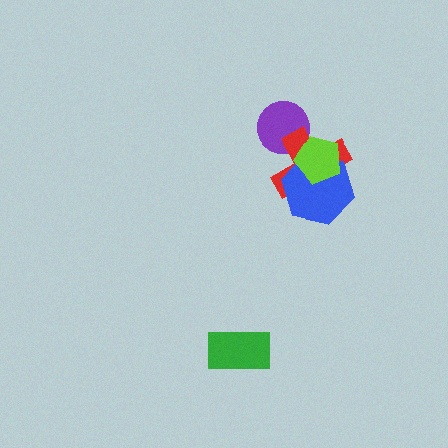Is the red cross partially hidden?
Yes, it is partially covered by another shape.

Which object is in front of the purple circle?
The red cross is in front of the purple circle.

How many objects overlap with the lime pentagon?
2 objects overlap with the lime pentagon.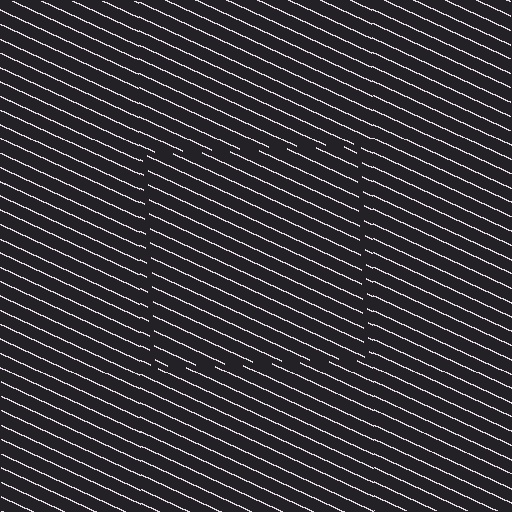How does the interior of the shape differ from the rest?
The interior of the shape contains the same grating, shifted by half a period — the contour is defined by the phase discontinuity where line-ends from the inner and outer gratings abut.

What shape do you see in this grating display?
An illusory square. The interior of the shape contains the same grating, shifted by half a period — the contour is defined by the phase discontinuity where line-ends from the inner and outer gratings abut.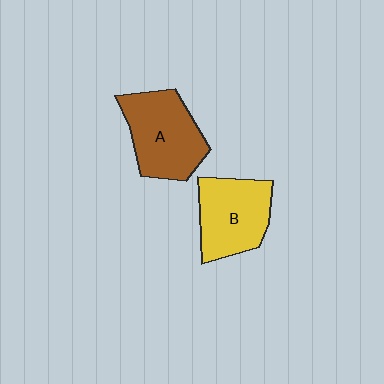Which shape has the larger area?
Shape A (brown).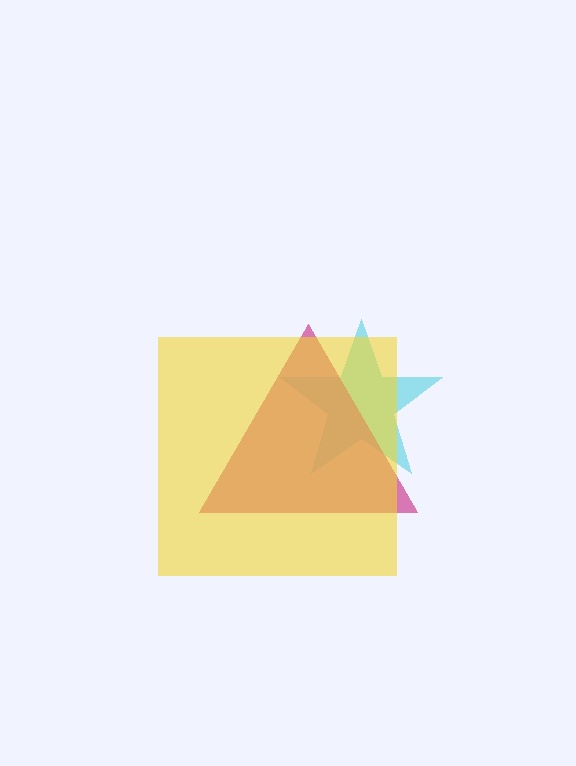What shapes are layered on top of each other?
The layered shapes are: a cyan star, a magenta triangle, a yellow square.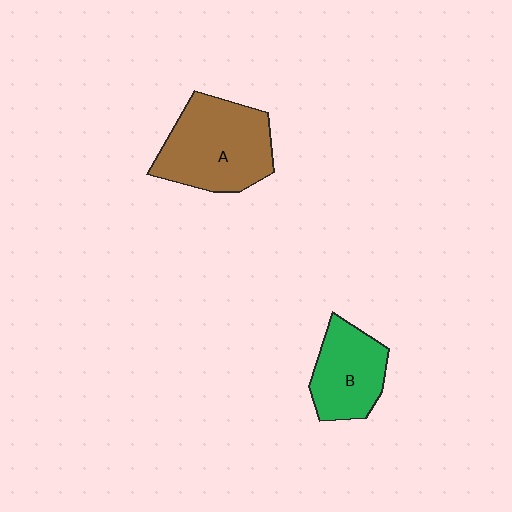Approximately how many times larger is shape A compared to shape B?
Approximately 1.5 times.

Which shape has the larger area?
Shape A (brown).